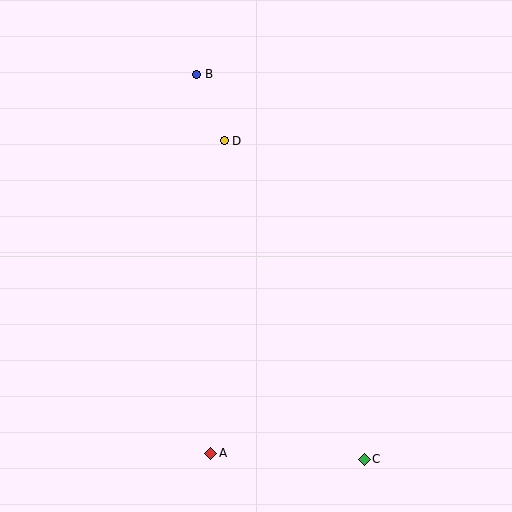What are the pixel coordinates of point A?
Point A is at (211, 453).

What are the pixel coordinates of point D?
Point D is at (224, 141).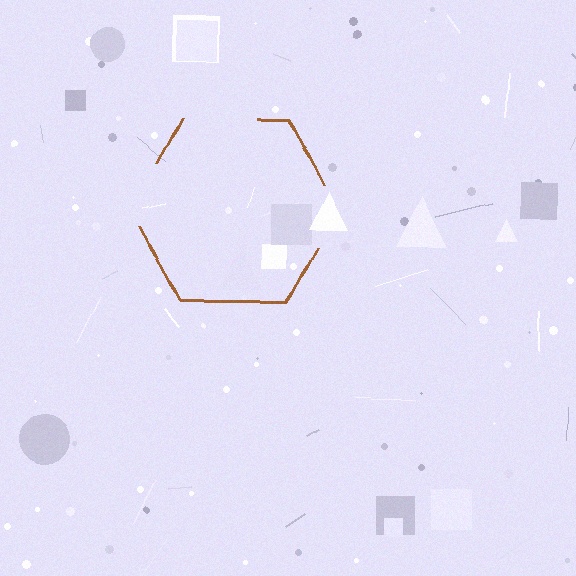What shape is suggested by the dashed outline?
The dashed outline suggests a hexagon.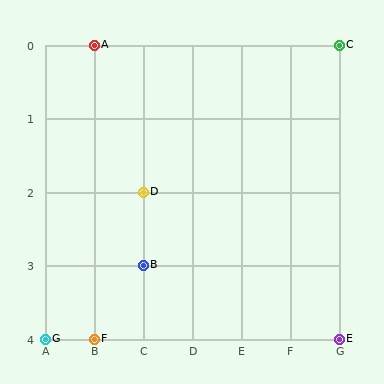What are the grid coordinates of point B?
Point B is at grid coordinates (C, 3).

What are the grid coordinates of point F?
Point F is at grid coordinates (B, 4).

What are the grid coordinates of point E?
Point E is at grid coordinates (G, 4).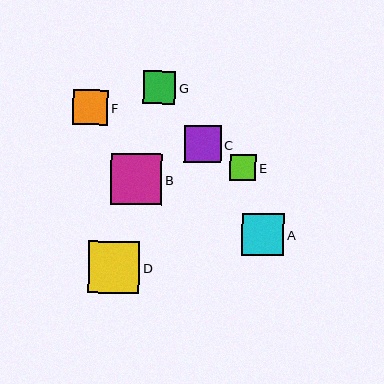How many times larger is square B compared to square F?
Square B is approximately 1.5 times the size of square F.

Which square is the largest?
Square D is the largest with a size of approximately 51 pixels.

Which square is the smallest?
Square E is the smallest with a size of approximately 26 pixels.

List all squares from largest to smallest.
From largest to smallest: D, B, A, C, F, G, E.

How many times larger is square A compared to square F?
Square A is approximately 1.2 times the size of square F.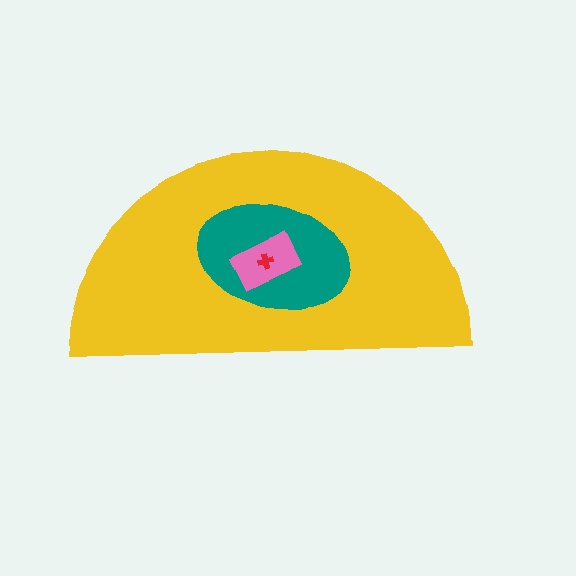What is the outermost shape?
The yellow semicircle.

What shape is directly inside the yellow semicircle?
The teal ellipse.